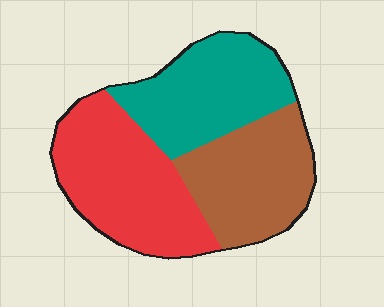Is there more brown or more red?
Red.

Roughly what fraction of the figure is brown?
Brown takes up about one third (1/3) of the figure.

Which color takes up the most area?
Red, at roughly 40%.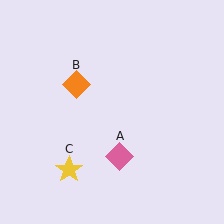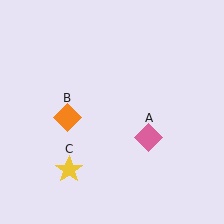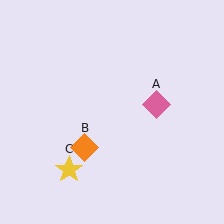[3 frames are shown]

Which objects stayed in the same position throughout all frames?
Yellow star (object C) remained stationary.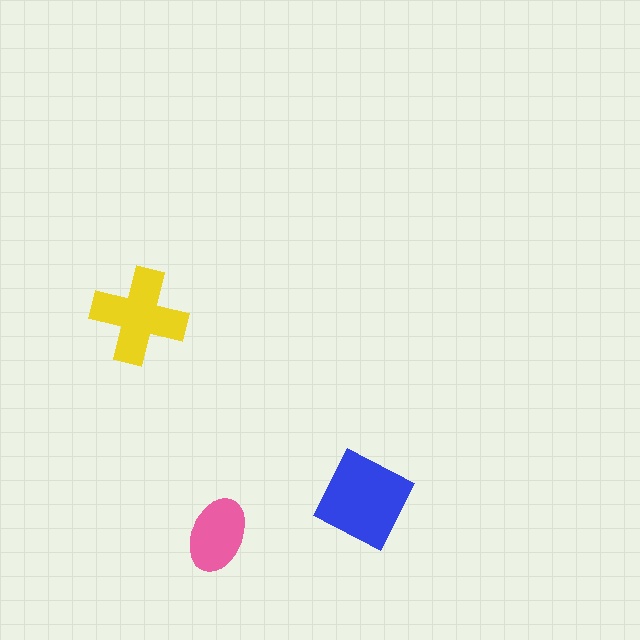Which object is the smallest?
The pink ellipse.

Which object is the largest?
The blue square.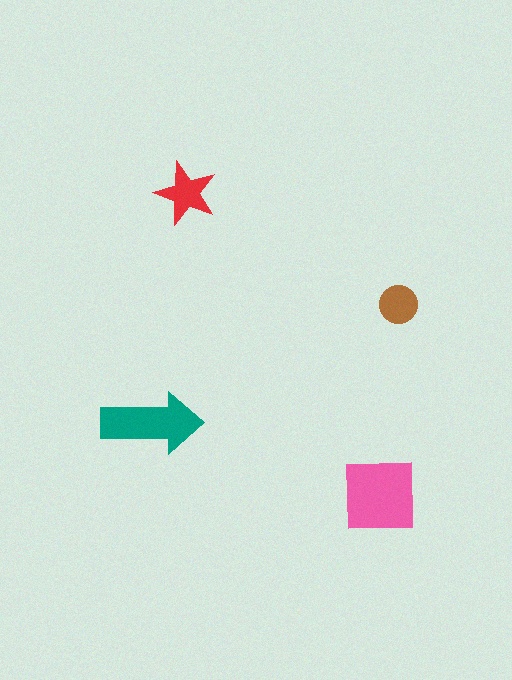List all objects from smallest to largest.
The brown circle, the red star, the teal arrow, the pink square.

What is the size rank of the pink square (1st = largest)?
1st.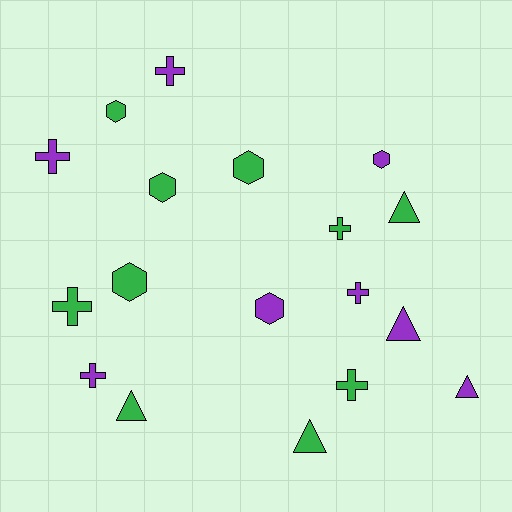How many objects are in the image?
There are 18 objects.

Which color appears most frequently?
Green, with 10 objects.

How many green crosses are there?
There are 3 green crosses.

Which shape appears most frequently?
Cross, with 7 objects.